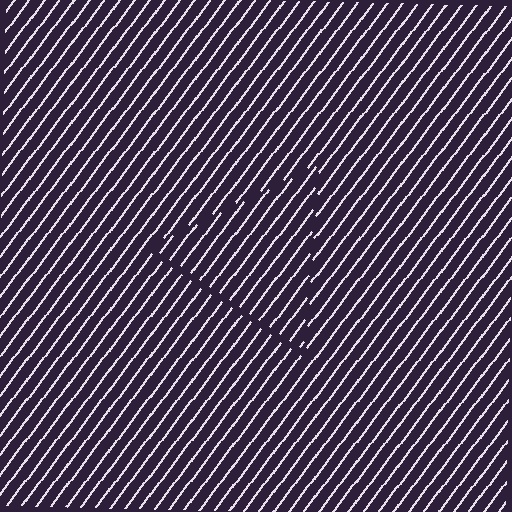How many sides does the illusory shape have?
3 sides — the line-ends trace a triangle.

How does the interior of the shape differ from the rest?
The interior of the shape contains the same grating, shifted by half a period — the contour is defined by the phase discontinuity where line-ends from the inner and outer gratings abut.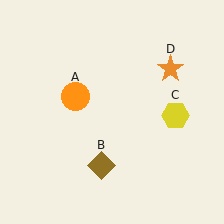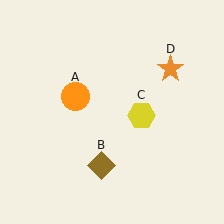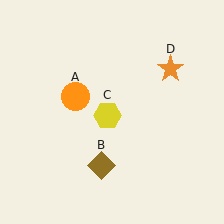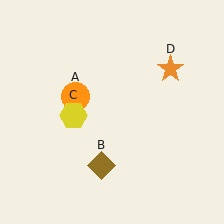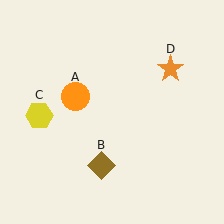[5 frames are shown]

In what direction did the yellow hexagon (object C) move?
The yellow hexagon (object C) moved left.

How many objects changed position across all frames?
1 object changed position: yellow hexagon (object C).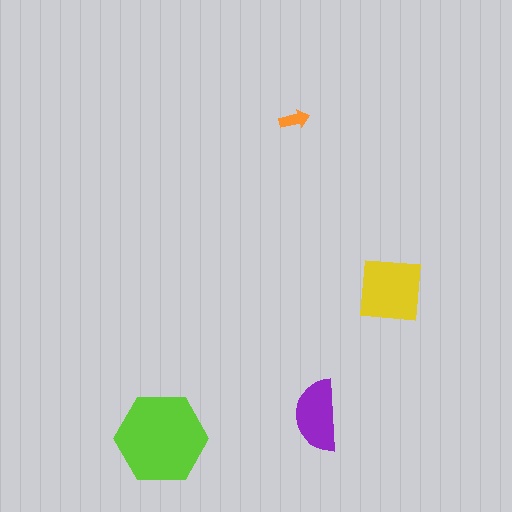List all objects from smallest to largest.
The orange arrow, the purple semicircle, the yellow square, the lime hexagon.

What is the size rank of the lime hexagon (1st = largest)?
1st.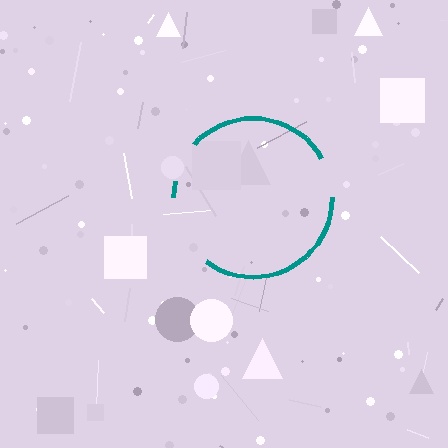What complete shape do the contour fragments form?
The contour fragments form a circle.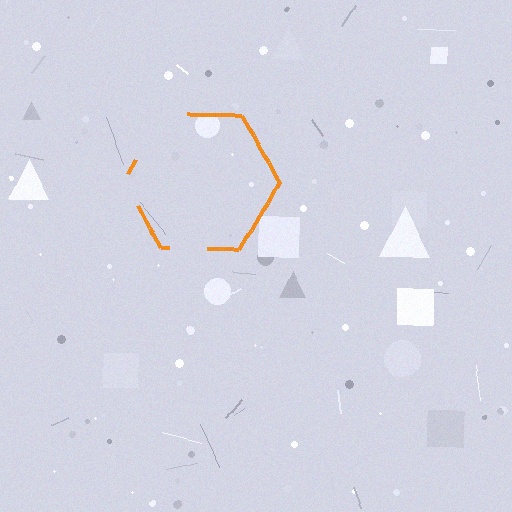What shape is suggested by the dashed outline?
The dashed outline suggests a hexagon.